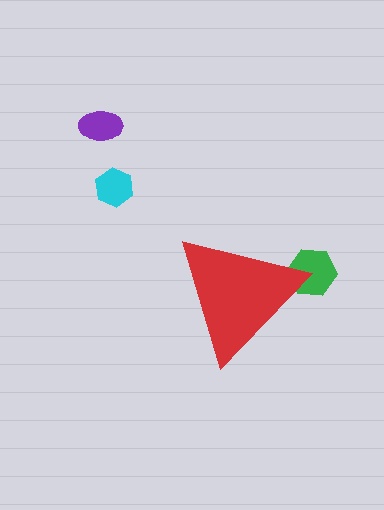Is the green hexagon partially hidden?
Yes, the green hexagon is partially hidden behind the red triangle.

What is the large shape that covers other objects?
A red triangle.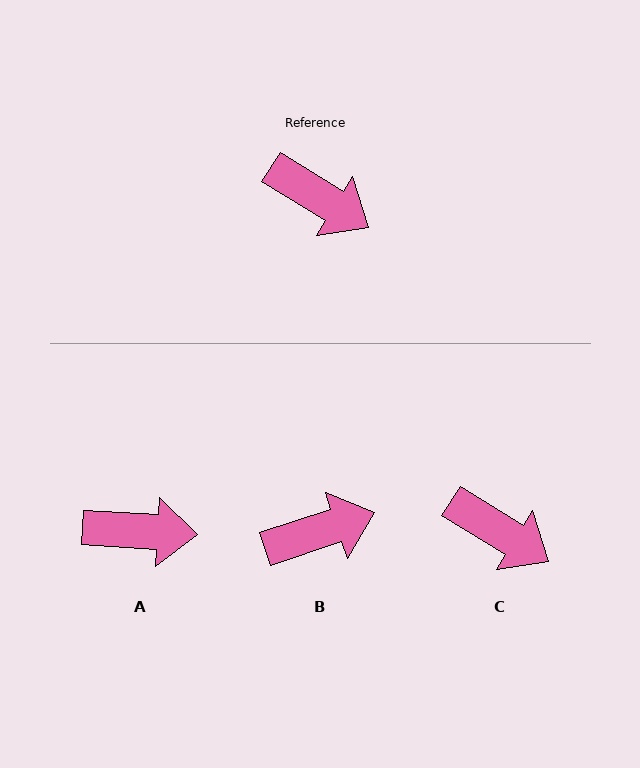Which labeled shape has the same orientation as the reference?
C.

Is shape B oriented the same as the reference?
No, it is off by about 50 degrees.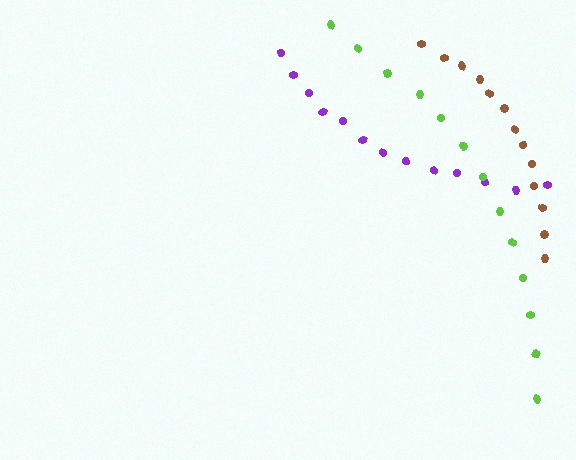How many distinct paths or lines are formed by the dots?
There are 3 distinct paths.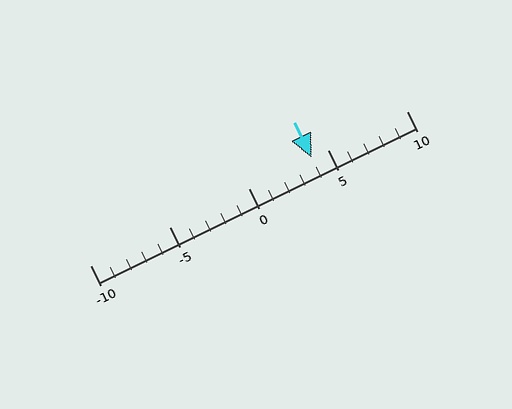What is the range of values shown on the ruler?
The ruler shows values from -10 to 10.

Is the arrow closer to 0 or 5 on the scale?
The arrow is closer to 5.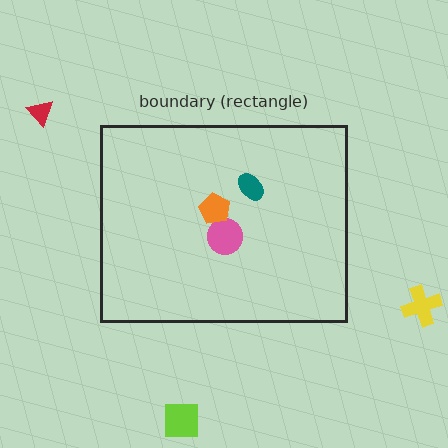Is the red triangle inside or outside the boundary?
Outside.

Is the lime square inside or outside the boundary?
Outside.